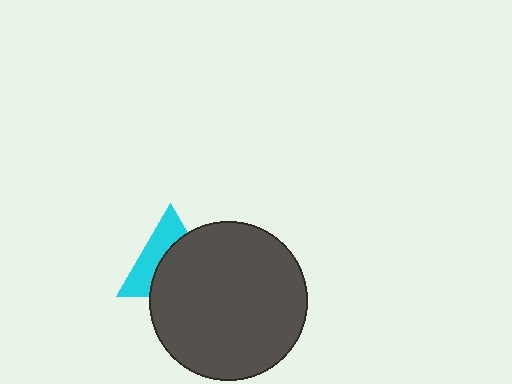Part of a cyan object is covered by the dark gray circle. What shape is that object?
It is a triangle.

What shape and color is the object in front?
The object in front is a dark gray circle.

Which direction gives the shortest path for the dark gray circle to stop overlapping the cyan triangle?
Moving toward the lower-right gives the shortest separation.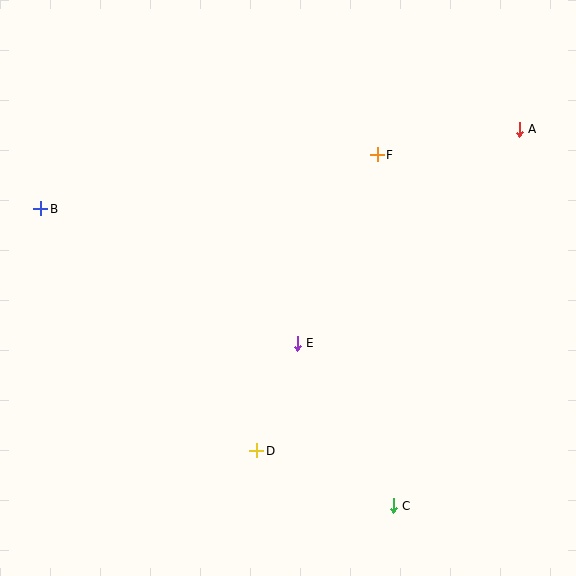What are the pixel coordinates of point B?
Point B is at (41, 209).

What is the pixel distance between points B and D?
The distance between B and D is 324 pixels.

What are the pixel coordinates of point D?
Point D is at (257, 451).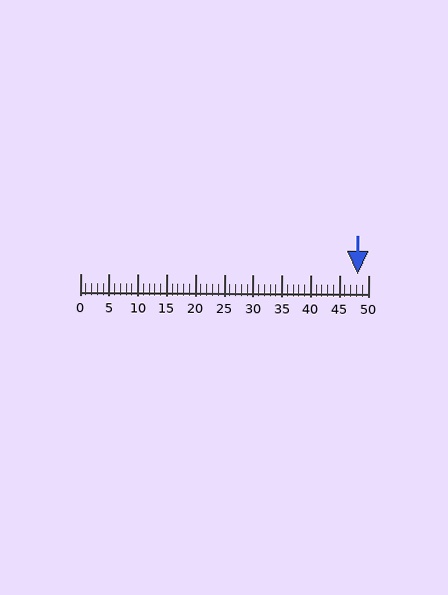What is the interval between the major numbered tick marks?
The major tick marks are spaced 5 units apart.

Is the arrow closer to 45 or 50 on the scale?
The arrow is closer to 50.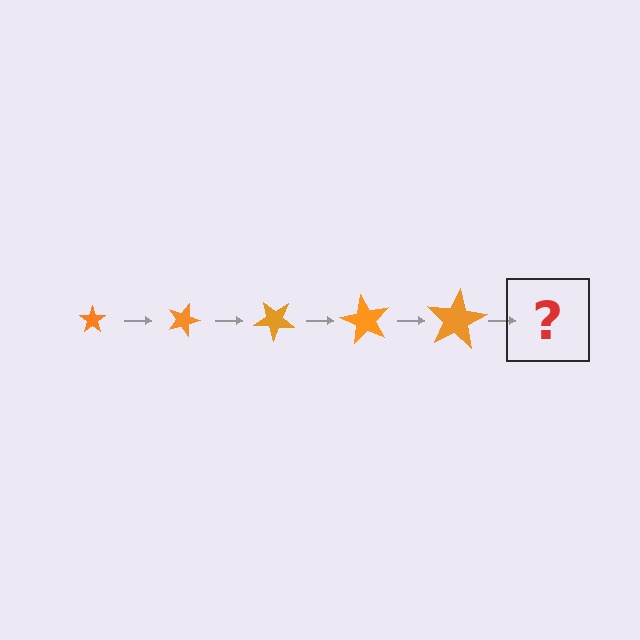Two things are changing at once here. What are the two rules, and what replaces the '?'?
The two rules are that the star grows larger each step and it rotates 20 degrees each step. The '?' should be a star, larger than the previous one and rotated 100 degrees from the start.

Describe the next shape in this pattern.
It should be a star, larger than the previous one and rotated 100 degrees from the start.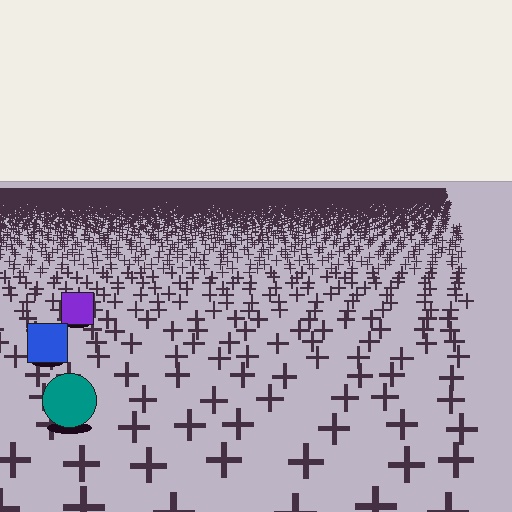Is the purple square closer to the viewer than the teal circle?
No. The teal circle is closer — you can tell from the texture gradient: the ground texture is coarser near it.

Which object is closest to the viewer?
The teal circle is closest. The texture marks near it are larger and more spread out.